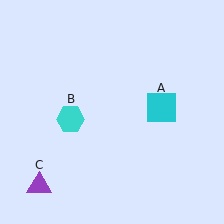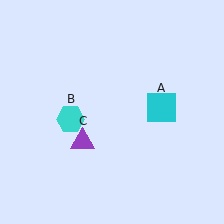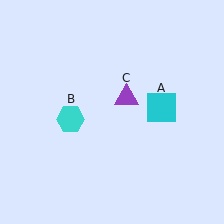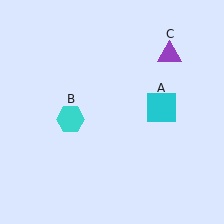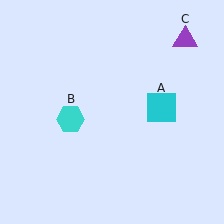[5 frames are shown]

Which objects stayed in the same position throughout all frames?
Cyan square (object A) and cyan hexagon (object B) remained stationary.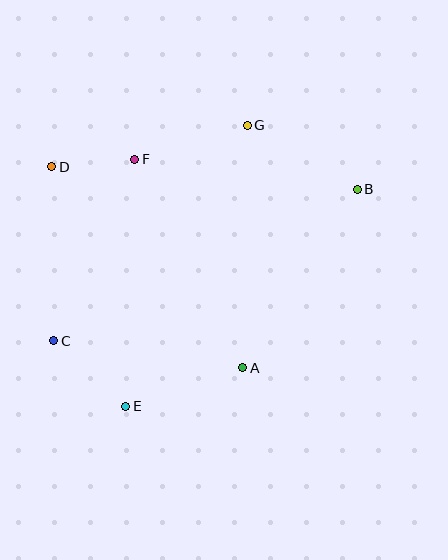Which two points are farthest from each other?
Points B and C are farthest from each other.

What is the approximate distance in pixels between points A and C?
The distance between A and C is approximately 191 pixels.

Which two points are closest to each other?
Points D and F are closest to each other.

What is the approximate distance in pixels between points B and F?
The distance between B and F is approximately 224 pixels.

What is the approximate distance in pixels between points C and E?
The distance between C and E is approximately 97 pixels.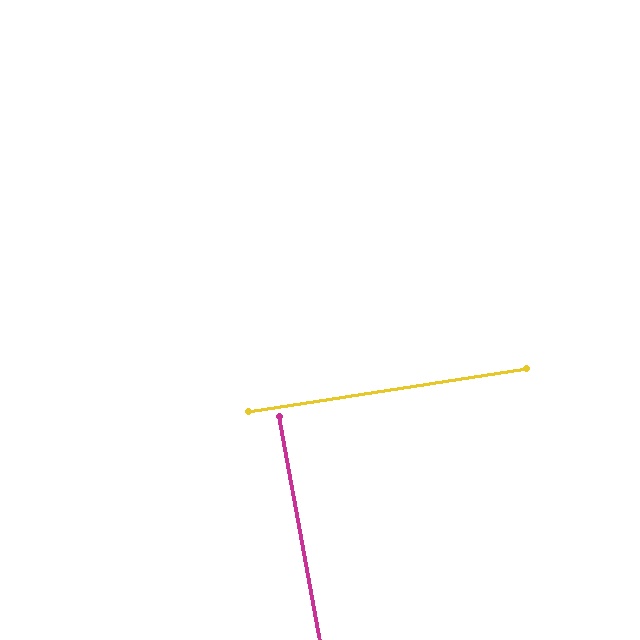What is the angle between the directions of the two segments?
Approximately 88 degrees.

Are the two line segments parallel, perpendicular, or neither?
Perpendicular — they meet at approximately 88°.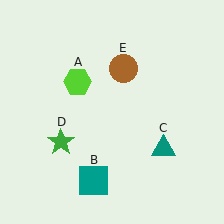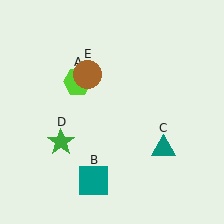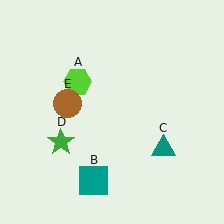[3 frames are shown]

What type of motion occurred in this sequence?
The brown circle (object E) rotated counterclockwise around the center of the scene.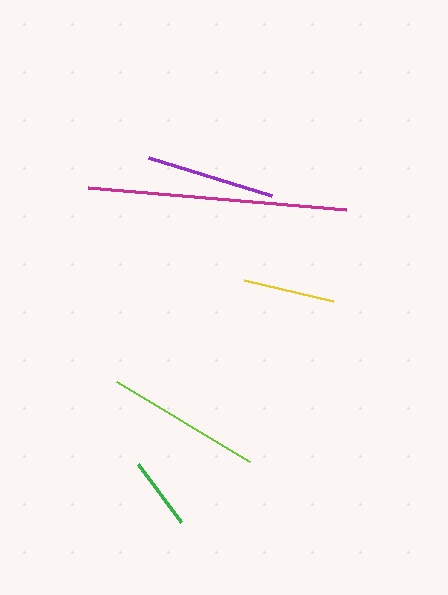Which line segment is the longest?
The magenta line is the longest at approximately 258 pixels.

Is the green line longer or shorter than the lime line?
The lime line is longer than the green line.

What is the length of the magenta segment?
The magenta segment is approximately 258 pixels long.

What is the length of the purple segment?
The purple segment is approximately 129 pixels long.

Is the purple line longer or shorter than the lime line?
The lime line is longer than the purple line.